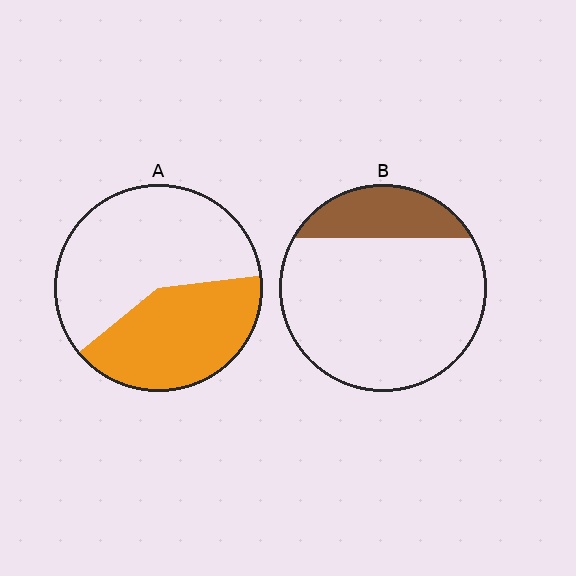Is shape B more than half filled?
No.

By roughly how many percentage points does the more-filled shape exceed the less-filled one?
By roughly 20 percentage points (A over B).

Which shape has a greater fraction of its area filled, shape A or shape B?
Shape A.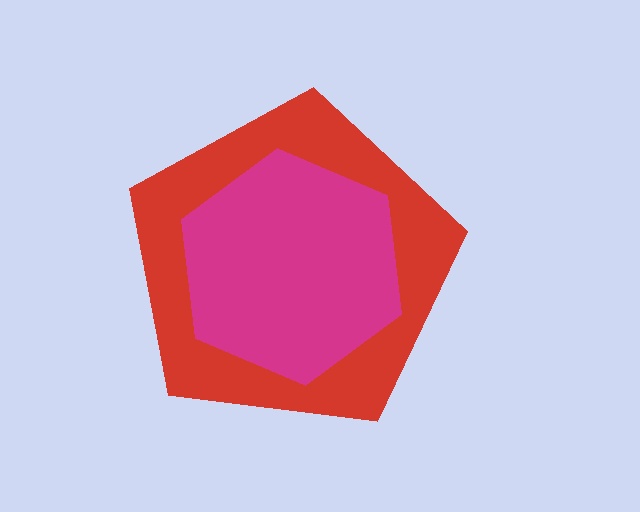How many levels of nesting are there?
2.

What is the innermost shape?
The magenta hexagon.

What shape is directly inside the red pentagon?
The magenta hexagon.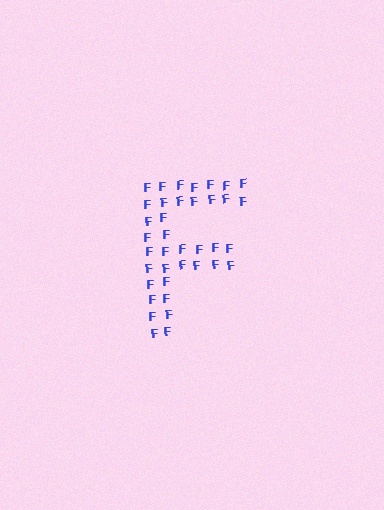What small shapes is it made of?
It is made of small letter F's.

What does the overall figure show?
The overall figure shows the letter F.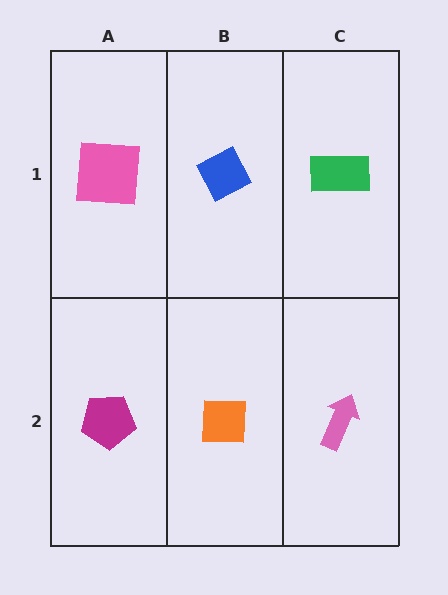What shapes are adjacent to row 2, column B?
A blue diamond (row 1, column B), a magenta pentagon (row 2, column A), a pink arrow (row 2, column C).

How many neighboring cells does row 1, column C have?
2.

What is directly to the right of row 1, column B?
A green rectangle.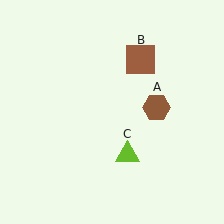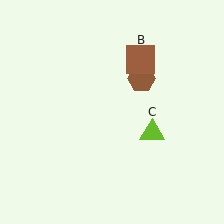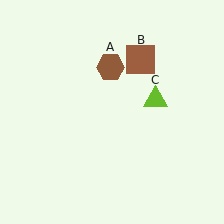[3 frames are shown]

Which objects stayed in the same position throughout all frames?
Brown square (object B) remained stationary.